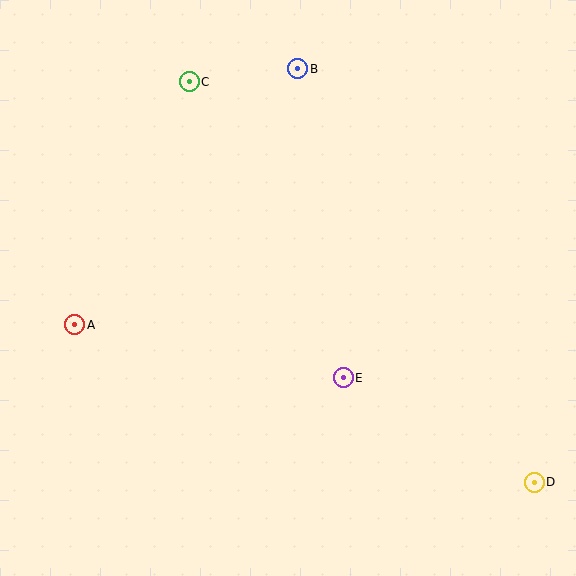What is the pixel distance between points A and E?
The distance between A and E is 274 pixels.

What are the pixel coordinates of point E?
Point E is at (343, 378).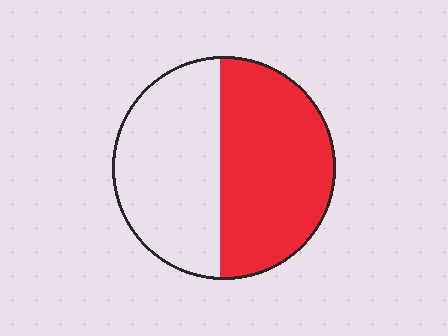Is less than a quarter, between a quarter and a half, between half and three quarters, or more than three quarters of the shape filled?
Between half and three quarters.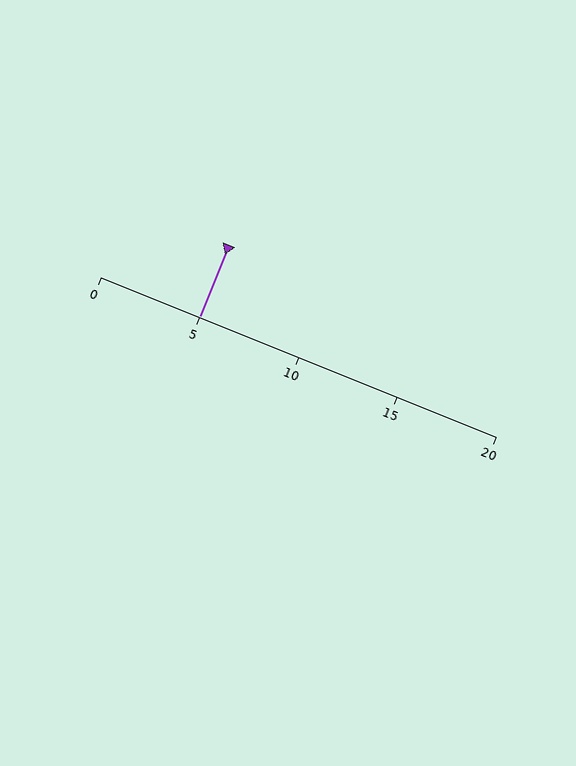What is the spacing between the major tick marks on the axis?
The major ticks are spaced 5 apart.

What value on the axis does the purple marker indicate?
The marker indicates approximately 5.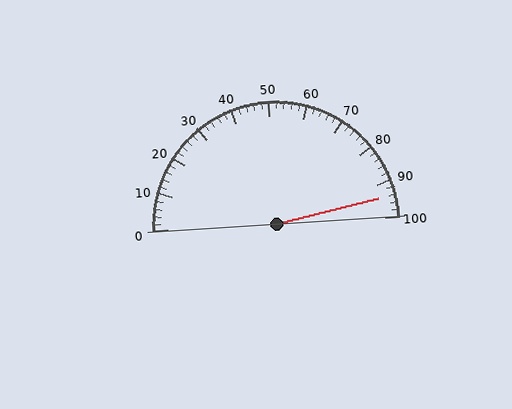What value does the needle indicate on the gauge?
The needle indicates approximately 94.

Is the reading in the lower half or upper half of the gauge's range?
The reading is in the upper half of the range (0 to 100).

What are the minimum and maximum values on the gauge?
The gauge ranges from 0 to 100.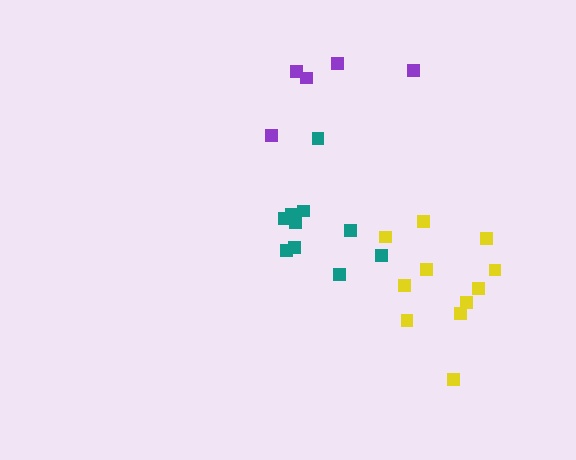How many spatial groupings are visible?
There are 3 spatial groupings.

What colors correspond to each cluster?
The clusters are colored: yellow, teal, purple.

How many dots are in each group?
Group 1: 11 dots, Group 2: 10 dots, Group 3: 5 dots (26 total).